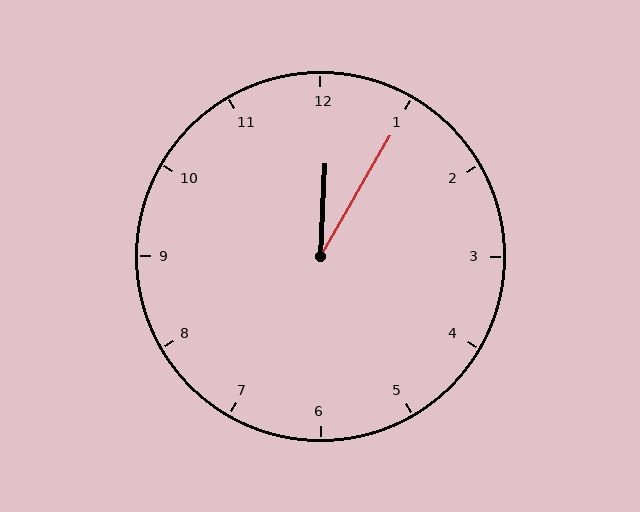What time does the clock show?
12:05.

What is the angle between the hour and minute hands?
Approximately 28 degrees.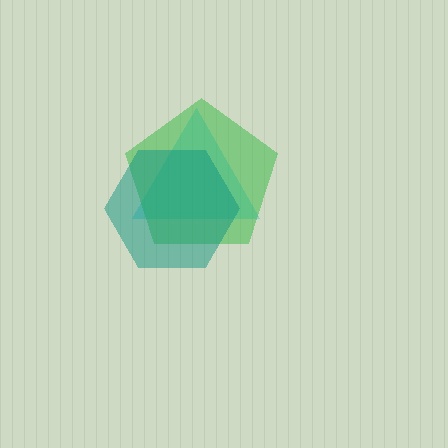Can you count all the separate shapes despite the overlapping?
Yes, there are 3 separate shapes.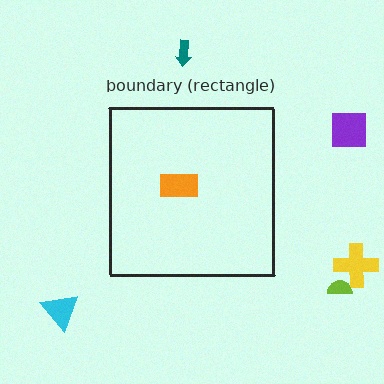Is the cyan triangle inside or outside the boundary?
Outside.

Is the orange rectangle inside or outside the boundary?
Inside.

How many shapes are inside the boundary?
1 inside, 5 outside.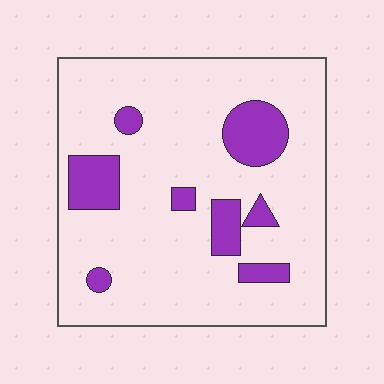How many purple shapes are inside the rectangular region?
8.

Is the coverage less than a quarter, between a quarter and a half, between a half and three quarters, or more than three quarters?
Less than a quarter.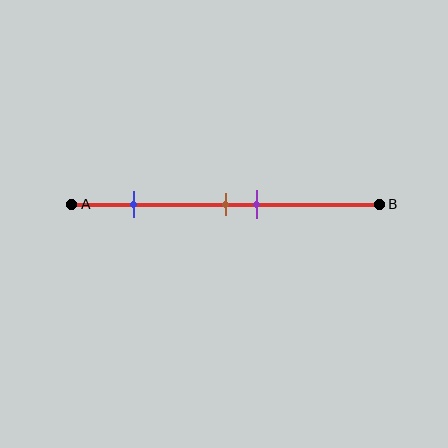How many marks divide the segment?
There are 3 marks dividing the segment.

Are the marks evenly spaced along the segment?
No, the marks are not evenly spaced.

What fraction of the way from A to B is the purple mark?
The purple mark is approximately 60% (0.6) of the way from A to B.